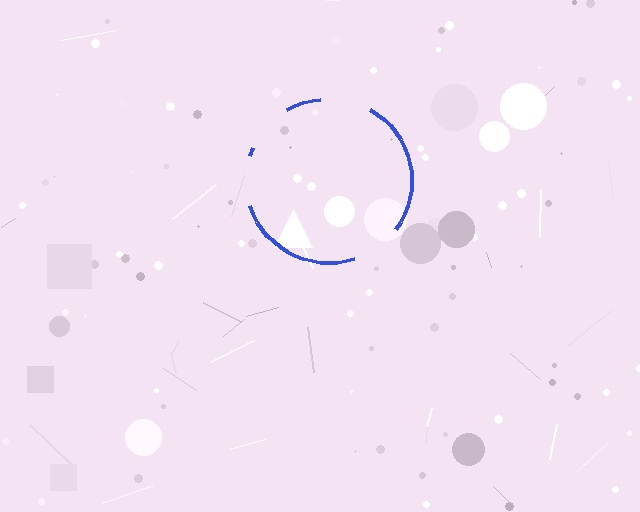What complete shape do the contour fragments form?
The contour fragments form a circle.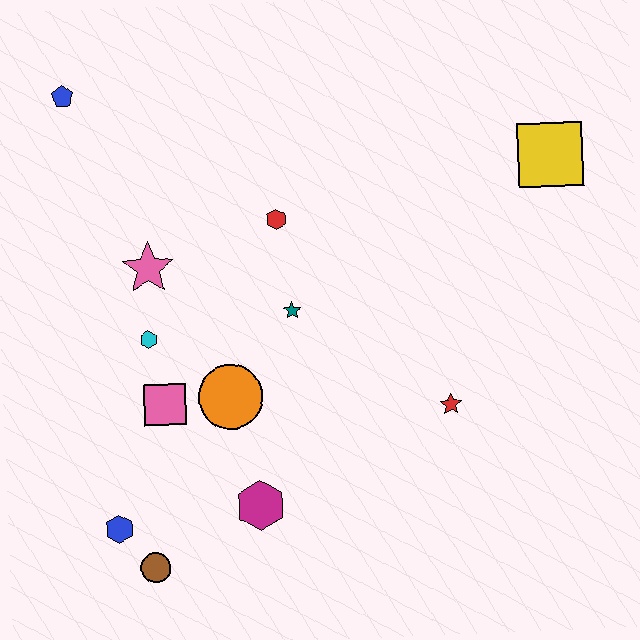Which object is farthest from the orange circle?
The yellow square is farthest from the orange circle.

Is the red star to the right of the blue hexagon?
Yes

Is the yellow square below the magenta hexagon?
No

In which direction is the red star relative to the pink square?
The red star is to the right of the pink square.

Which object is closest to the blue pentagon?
The pink star is closest to the blue pentagon.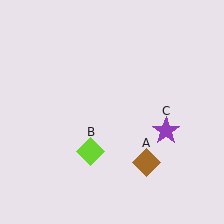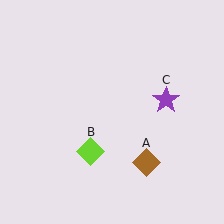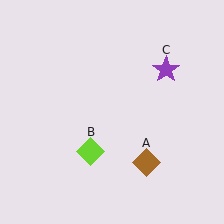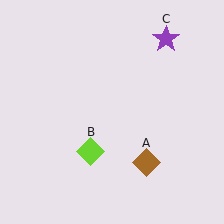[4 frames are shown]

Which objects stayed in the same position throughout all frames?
Brown diamond (object A) and lime diamond (object B) remained stationary.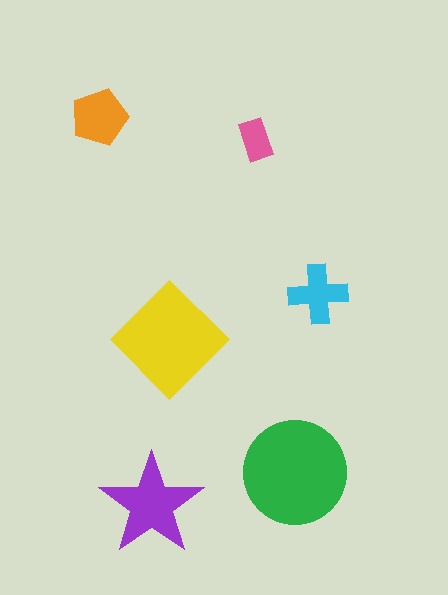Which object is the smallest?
The pink rectangle.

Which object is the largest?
The green circle.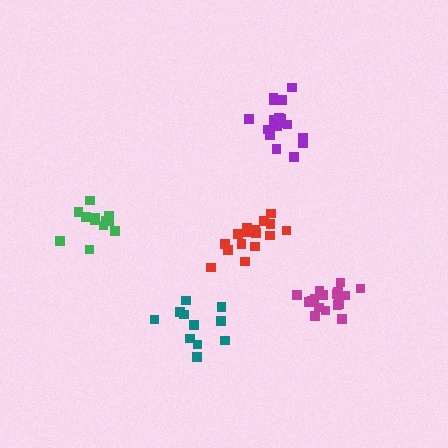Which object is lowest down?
The teal cluster is bottommost.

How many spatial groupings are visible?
There are 5 spatial groupings.